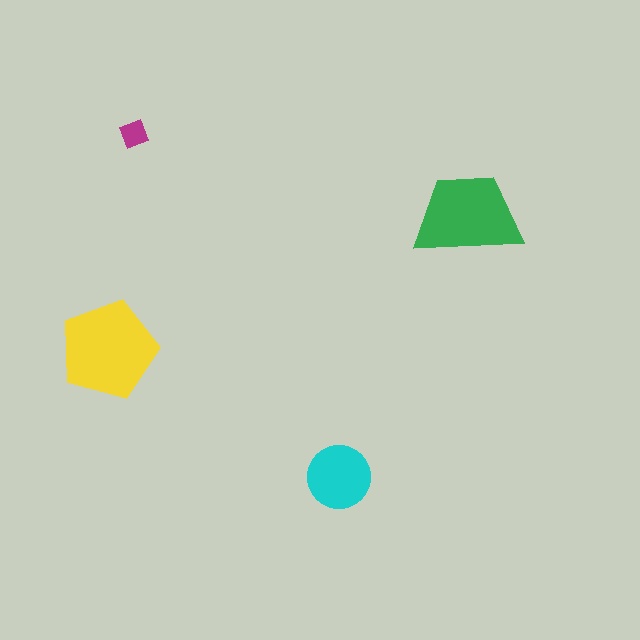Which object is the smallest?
The magenta diamond.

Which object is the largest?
The yellow pentagon.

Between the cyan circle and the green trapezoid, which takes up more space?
The green trapezoid.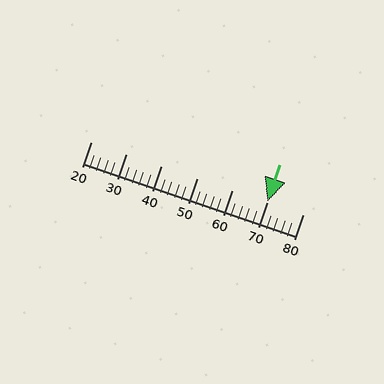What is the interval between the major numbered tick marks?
The major tick marks are spaced 10 units apart.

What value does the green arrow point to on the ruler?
The green arrow points to approximately 70.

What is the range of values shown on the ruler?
The ruler shows values from 20 to 80.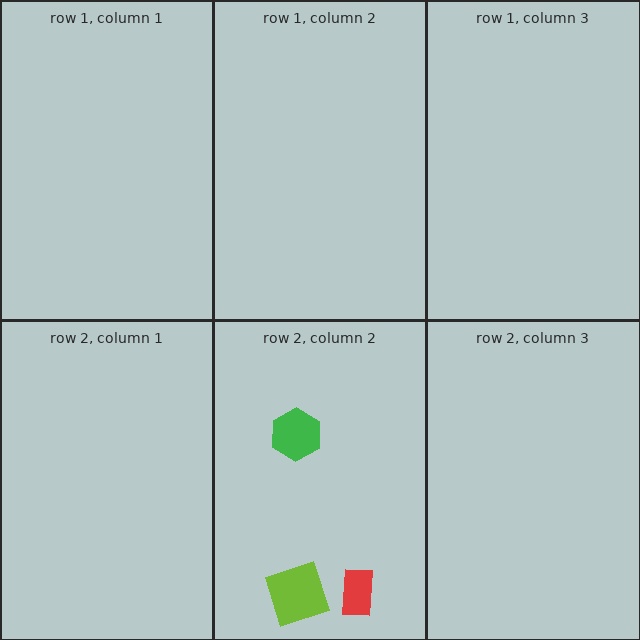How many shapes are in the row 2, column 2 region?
3.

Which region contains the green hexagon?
The row 2, column 2 region.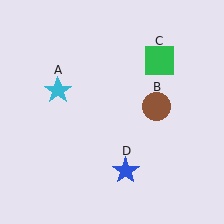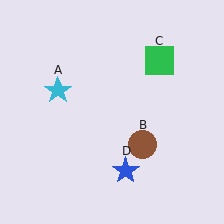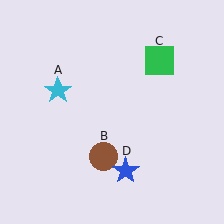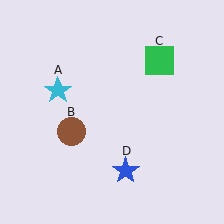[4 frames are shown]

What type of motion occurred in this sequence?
The brown circle (object B) rotated clockwise around the center of the scene.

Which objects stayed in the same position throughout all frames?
Cyan star (object A) and green square (object C) and blue star (object D) remained stationary.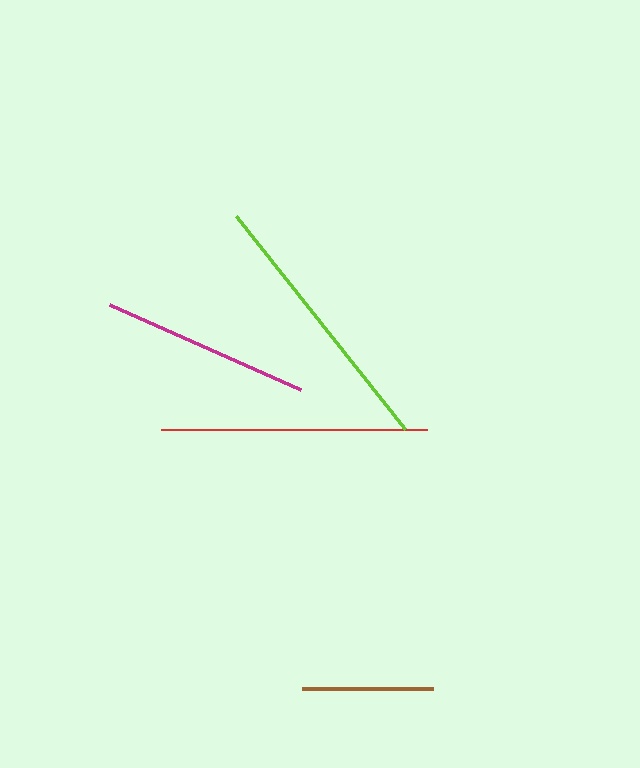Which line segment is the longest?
The lime line is the longest at approximately 272 pixels.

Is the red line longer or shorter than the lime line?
The lime line is longer than the red line.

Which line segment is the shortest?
The brown line is the shortest at approximately 131 pixels.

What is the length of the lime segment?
The lime segment is approximately 272 pixels long.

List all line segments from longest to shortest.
From longest to shortest: lime, red, magenta, brown.